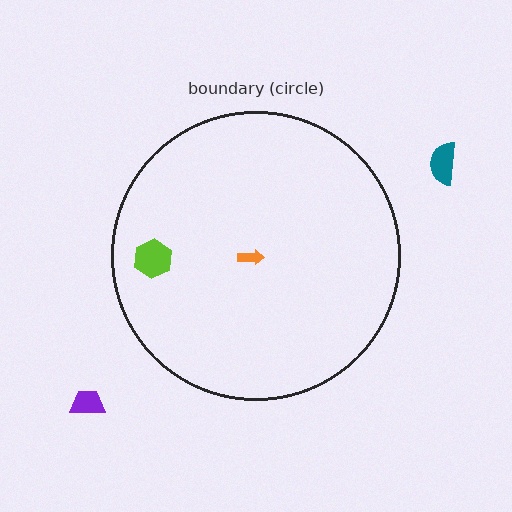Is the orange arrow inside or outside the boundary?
Inside.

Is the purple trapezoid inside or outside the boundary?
Outside.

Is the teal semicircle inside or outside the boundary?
Outside.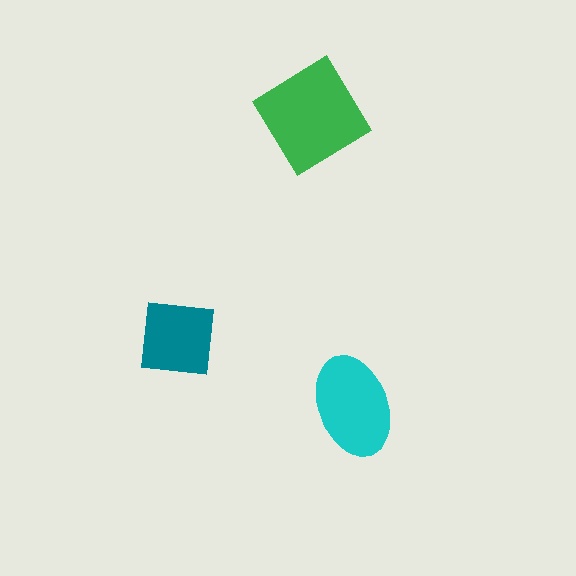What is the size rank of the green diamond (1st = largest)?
1st.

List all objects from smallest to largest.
The teal square, the cyan ellipse, the green diamond.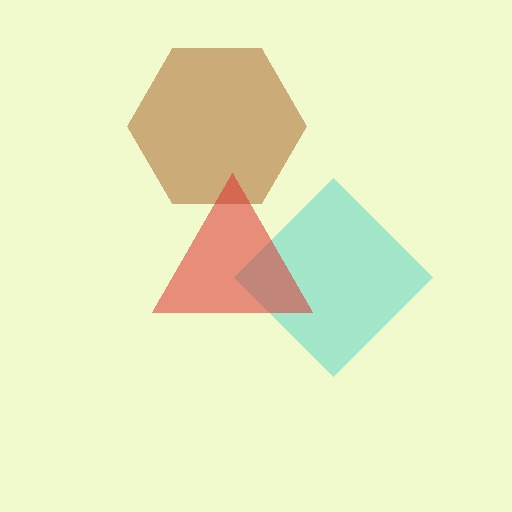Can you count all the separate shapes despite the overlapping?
Yes, there are 3 separate shapes.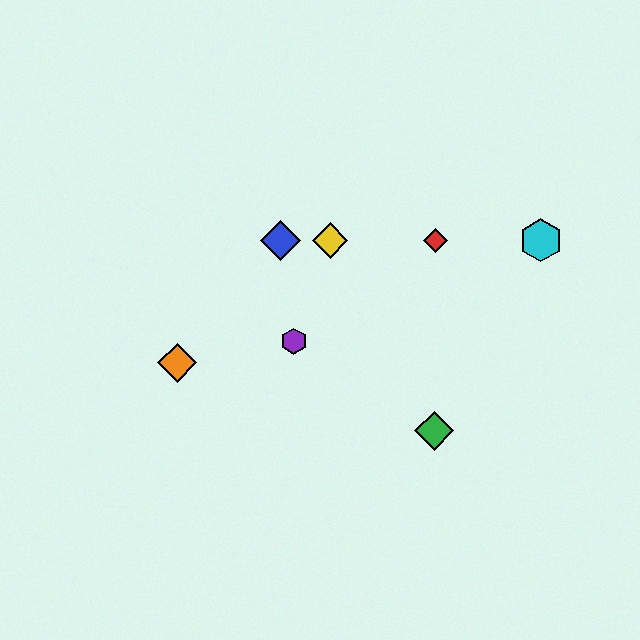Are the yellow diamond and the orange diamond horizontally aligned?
No, the yellow diamond is at y≈240 and the orange diamond is at y≈363.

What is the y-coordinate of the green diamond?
The green diamond is at y≈431.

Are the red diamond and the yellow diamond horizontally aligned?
Yes, both are at y≈240.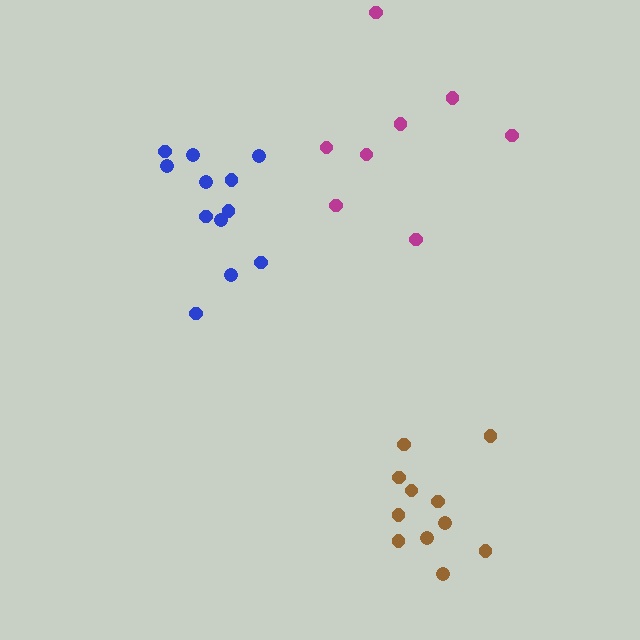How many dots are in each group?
Group 1: 11 dots, Group 2: 8 dots, Group 3: 12 dots (31 total).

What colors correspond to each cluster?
The clusters are colored: brown, magenta, blue.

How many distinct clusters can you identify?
There are 3 distinct clusters.